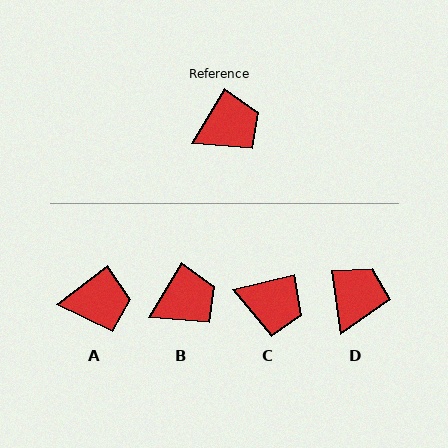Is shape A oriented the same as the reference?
No, it is off by about 21 degrees.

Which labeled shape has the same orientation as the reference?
B.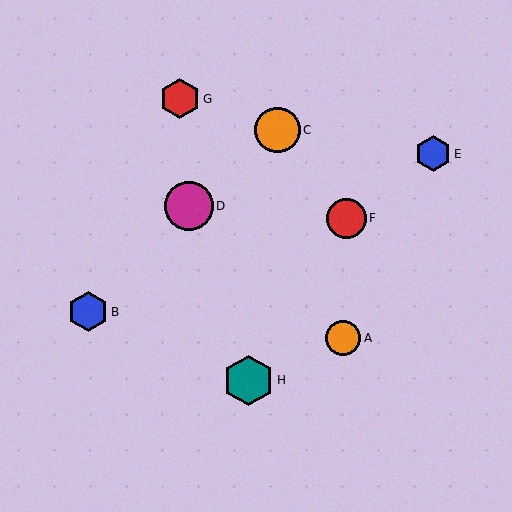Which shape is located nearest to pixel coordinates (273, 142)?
The orange circle (labeled C) at (278, 130) is nearest to that location.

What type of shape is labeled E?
Shape E is a blue hexagon.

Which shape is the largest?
The teal hexagon (labeled H) is the largest.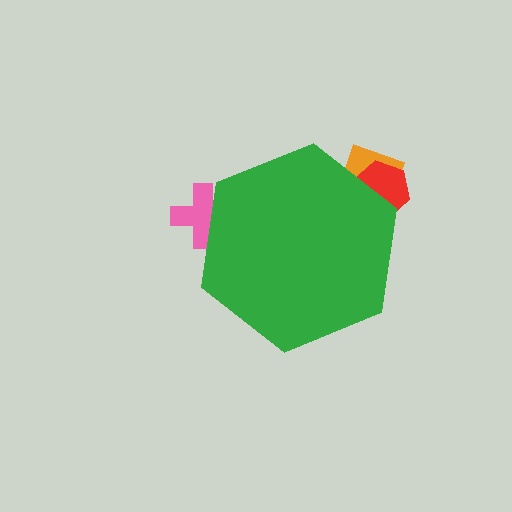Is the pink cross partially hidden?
Yes, the pink cross is partially hidden behind the green hexagon.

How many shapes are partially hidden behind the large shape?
3 shapes are partially hidden.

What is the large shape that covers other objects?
A green hexagon.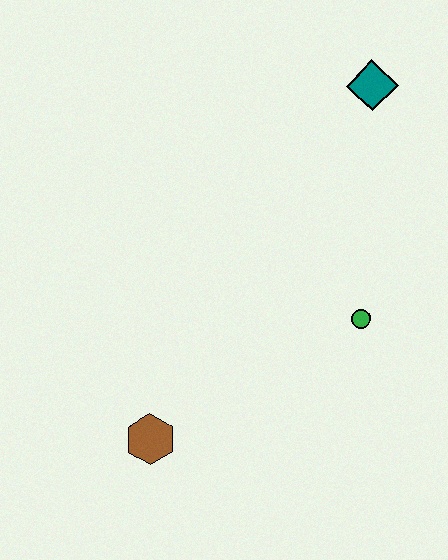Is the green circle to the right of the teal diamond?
No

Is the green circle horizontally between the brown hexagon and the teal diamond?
Yes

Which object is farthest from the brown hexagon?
The teal diamond is farthest from the brown hexagon.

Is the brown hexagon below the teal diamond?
Yes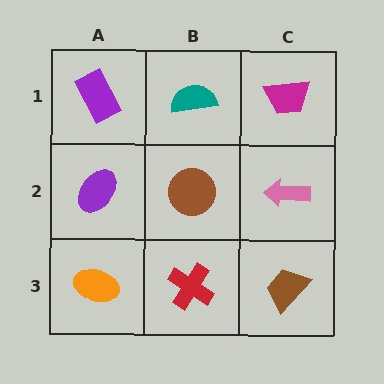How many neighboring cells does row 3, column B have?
3.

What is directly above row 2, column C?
A magenta trapezoid.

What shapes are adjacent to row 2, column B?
A teal semicircle (row 1, column B), a red cross (row 3, column B), a purple ellipse (row 2, column A), a pink arrow (row 2, column C).